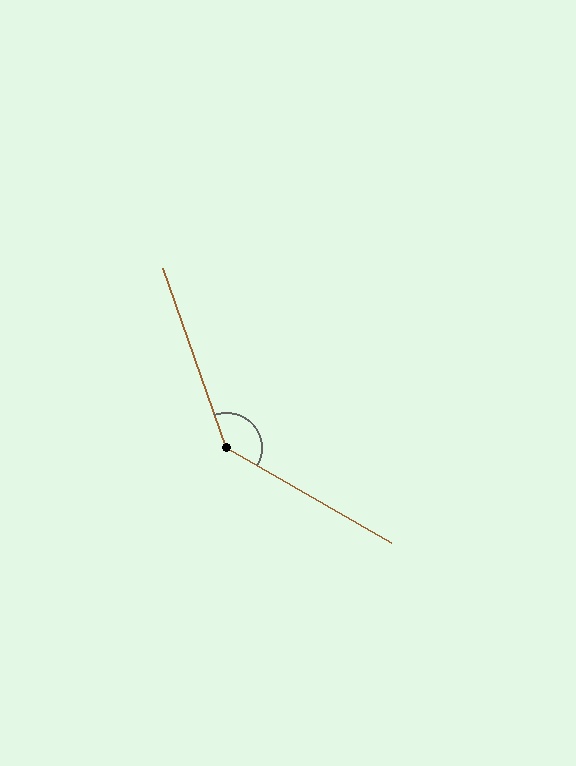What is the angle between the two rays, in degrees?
Approximately 139 degrees.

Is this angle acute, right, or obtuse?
It is obtuse.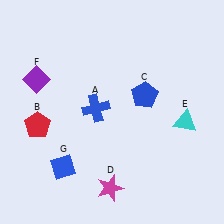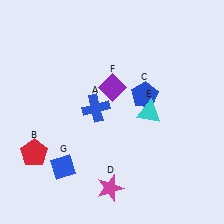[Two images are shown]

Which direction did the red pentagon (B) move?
The red pentagon (B) moved down.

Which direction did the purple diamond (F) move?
The purple diamond (F) moved right.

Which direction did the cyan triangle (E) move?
The cyan triangle (E) moved left.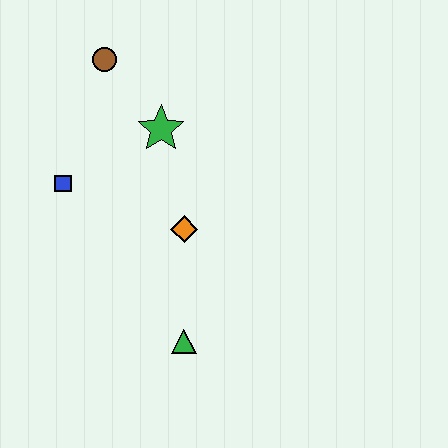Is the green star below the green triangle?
No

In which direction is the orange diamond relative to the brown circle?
The orange diamond is below the brown circle.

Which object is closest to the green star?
The brown circle is closest to the green star.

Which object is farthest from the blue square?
The green triangle is farthest from the blue square.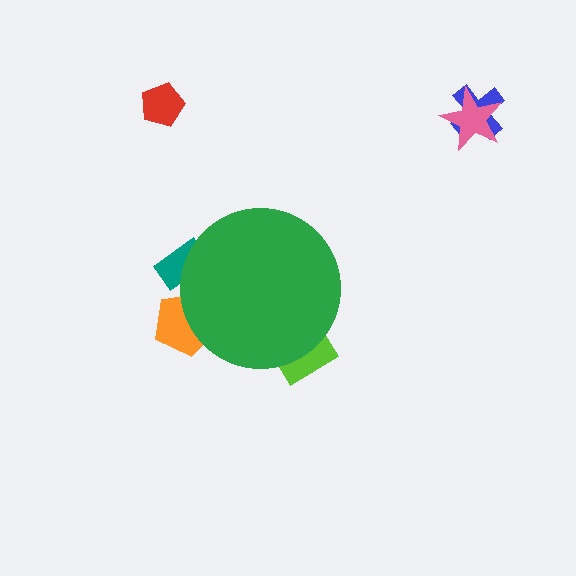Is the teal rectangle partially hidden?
Yes, the teal rectangle is partially hidden behind the green circle.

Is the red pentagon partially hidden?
No, the red pentagon is fully visible.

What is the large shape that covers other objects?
A green circle.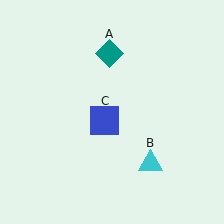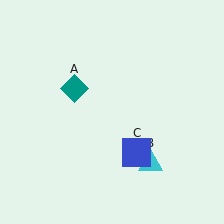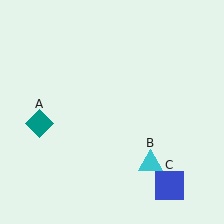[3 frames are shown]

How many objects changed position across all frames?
2 objects changed position: teal diamond (object A), blue square (object C).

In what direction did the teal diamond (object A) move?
The teal diamond (object A) moved down and to the left.